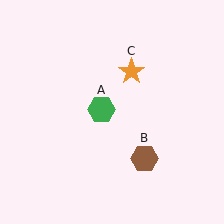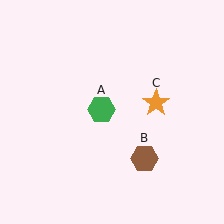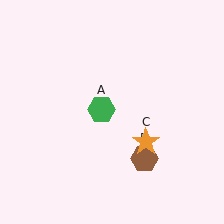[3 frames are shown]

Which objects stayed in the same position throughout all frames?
Green hexagon (object A) and brown hexagon (object B) remained stationary.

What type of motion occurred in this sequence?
The orange star (object C) rotated clockwise around the center of the scene.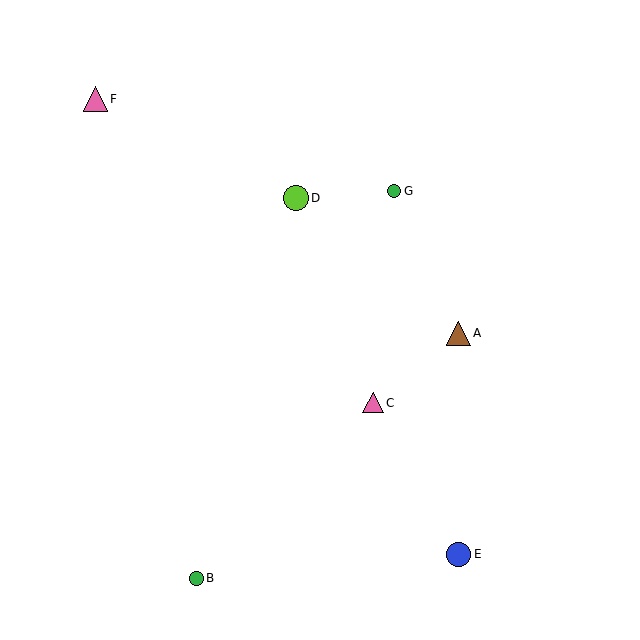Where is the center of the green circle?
The center of the green circle is at (196, 578).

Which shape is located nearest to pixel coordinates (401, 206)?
The green circle (labeled G) at (394, 191) is nearest to that location.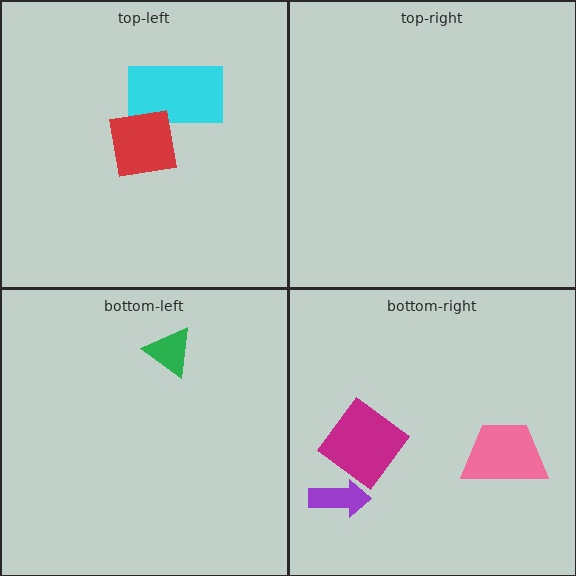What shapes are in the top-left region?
The cyan rectangle, the red square.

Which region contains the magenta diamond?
The bottom-right region.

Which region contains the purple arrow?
The bottom-right region.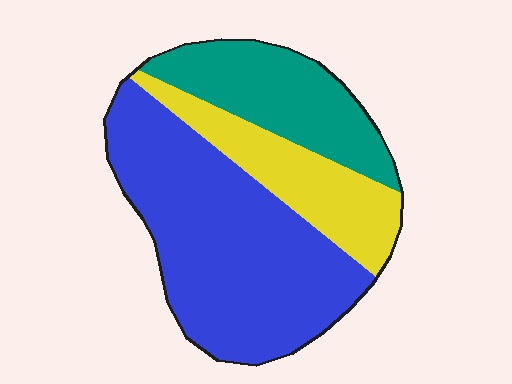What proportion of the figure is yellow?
Yellow covers about 20% of the figure.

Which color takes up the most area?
Blue, at roughly 55%.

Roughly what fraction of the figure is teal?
Teal takes up less than a quarter of the figure.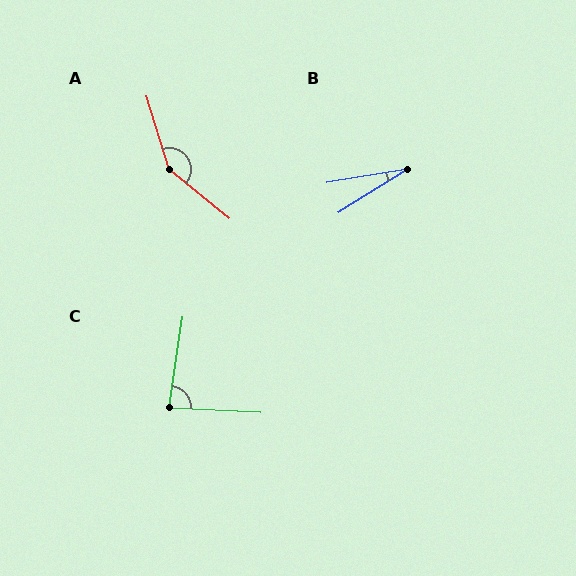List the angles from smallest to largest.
B (22°), C (84°), A (146°).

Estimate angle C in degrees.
Approximately 84 degrees.